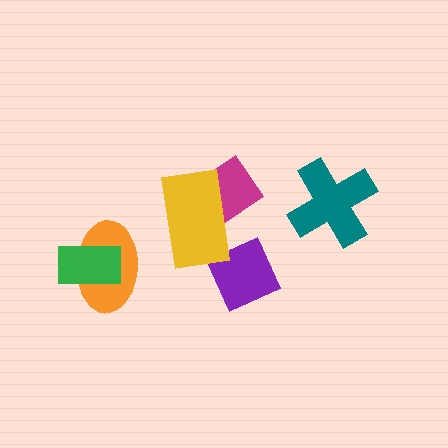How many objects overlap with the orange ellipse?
1 object overlaps with the orange ellipse.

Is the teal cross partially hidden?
No, no other shape covers it.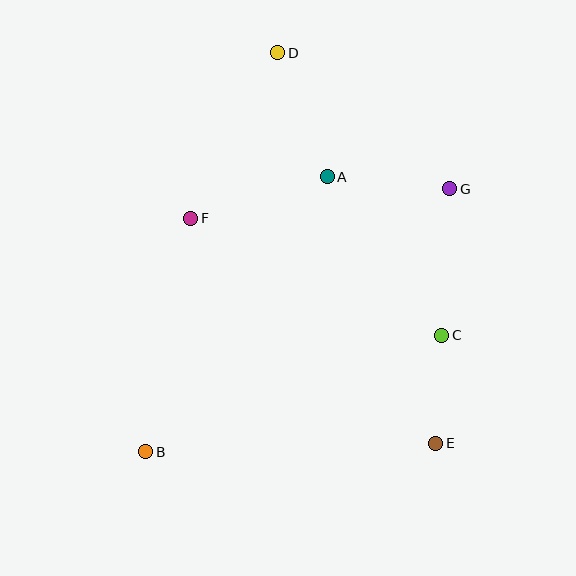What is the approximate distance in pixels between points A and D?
The distance between A and D is approximately 133 pixels.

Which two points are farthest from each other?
Points D and E are farthest from each other.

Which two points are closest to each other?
Points C and E are closest to each other.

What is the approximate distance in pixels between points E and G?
The distance between E and G is approximately 255 pixels.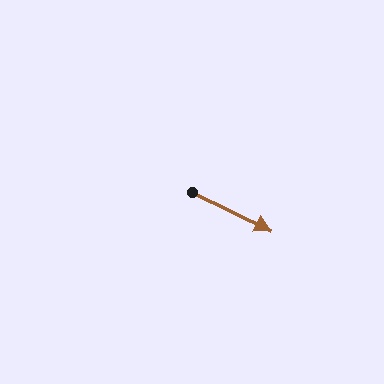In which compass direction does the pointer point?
Southeast.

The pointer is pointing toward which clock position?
Roughly 4 o'clock.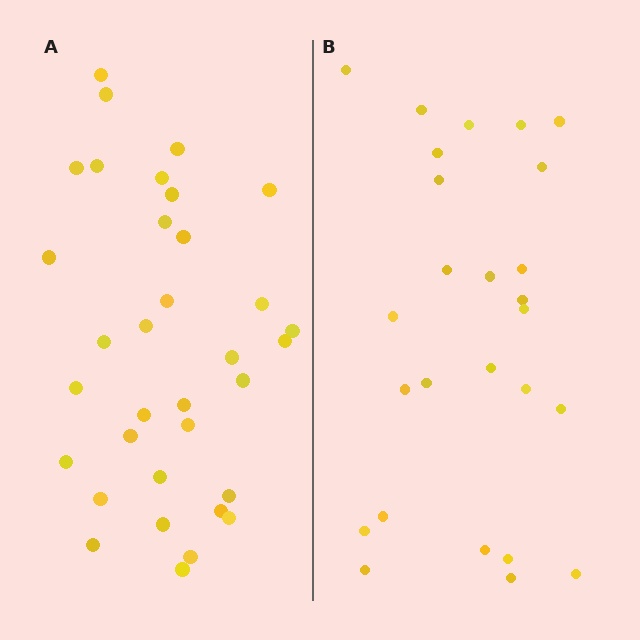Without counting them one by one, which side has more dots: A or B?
Region A (the left region) has more dots.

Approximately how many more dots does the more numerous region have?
Region A has roughly 8 or so more dots than region B.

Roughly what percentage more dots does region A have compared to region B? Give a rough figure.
About 30% more.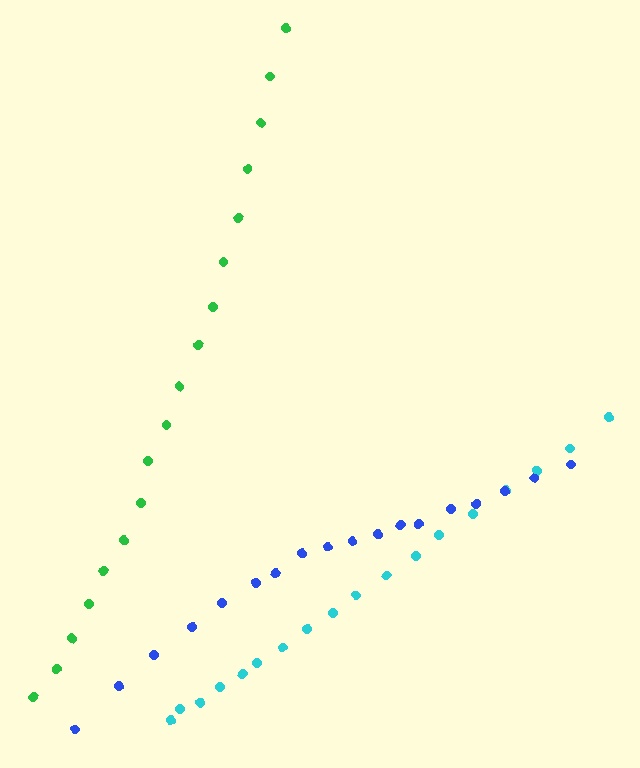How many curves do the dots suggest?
There are 3 distinct paths.